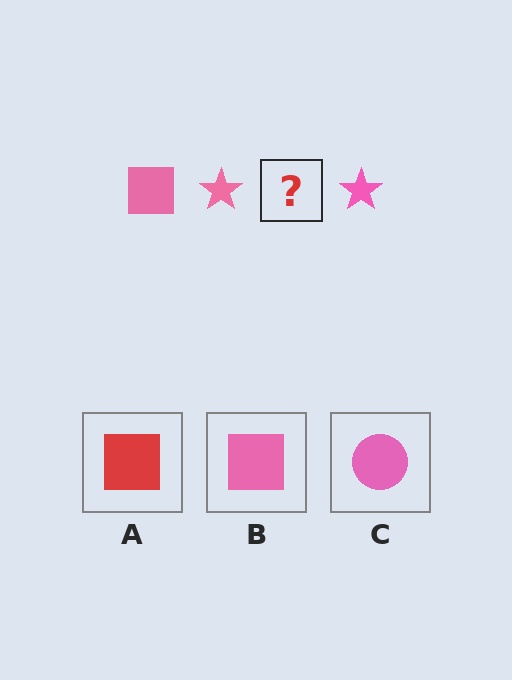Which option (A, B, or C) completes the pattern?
B.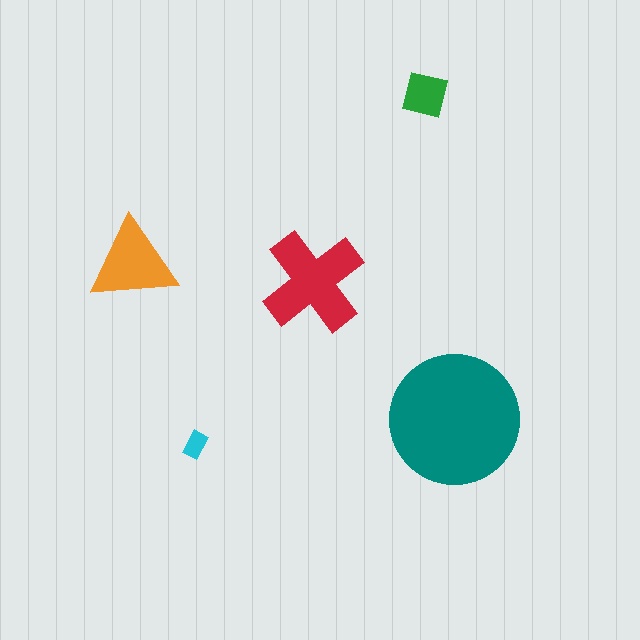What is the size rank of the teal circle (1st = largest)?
1st.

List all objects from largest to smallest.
The teal circle, the red cross, the orange triangle, the green square, the cyan rectangle.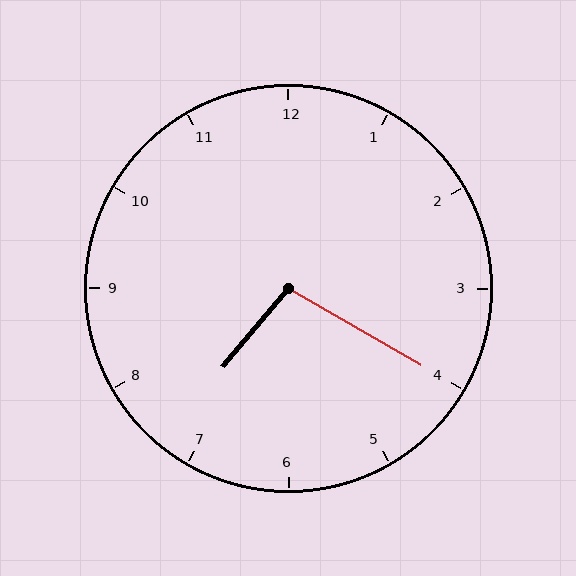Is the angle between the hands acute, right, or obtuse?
It is obtuse.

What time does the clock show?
7:20.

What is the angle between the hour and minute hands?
Approximately 100 degrees.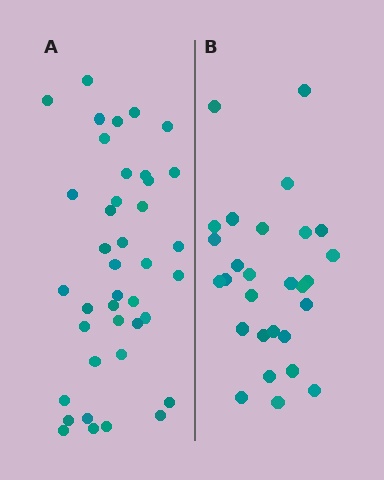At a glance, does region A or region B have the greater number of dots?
Region A (the left region) has more dots.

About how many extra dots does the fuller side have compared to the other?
Region A has roughly 12 or so more dots than region B.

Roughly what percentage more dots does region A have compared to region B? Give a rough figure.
About 45% more.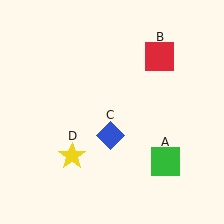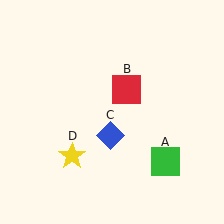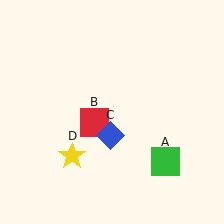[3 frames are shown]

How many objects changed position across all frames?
1 object changed position: red square (object B).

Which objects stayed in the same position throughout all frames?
Green square (object A) and blue diamond (object C) and yellow star (object D) remained stationary.